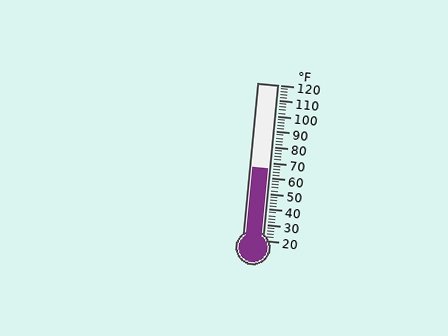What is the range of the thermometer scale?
The thermometer scale ranges from 20°F to 120°F.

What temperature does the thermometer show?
The thermometer shows approximately 66°F.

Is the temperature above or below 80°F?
The temperature is below 80°F.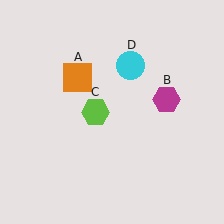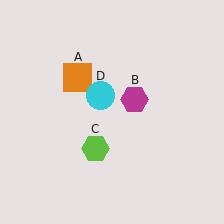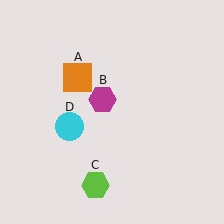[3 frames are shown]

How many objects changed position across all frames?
3 objects changed position: magenta hexagon (object B), lime hexagon (object C), cyan circle (object D).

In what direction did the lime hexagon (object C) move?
The lime hexagon (object C) moved down.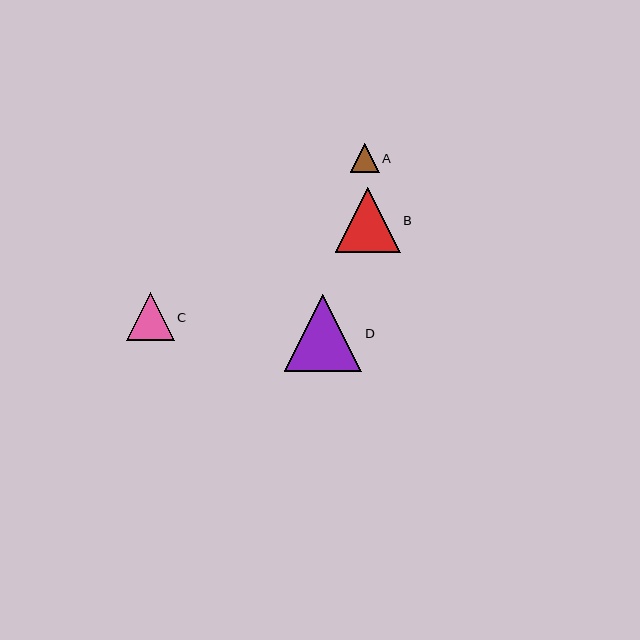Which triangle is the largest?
Triangle D is the largest with a size of approximately 78 pixels.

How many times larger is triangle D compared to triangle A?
Triangle D is approximately 2.7 times the size of triangle A.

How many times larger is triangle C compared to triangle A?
Triangle C is approximately 1.7 times the size of triangle A.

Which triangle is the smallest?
Triangle A is the smallest with a size of approximately 29 pixels.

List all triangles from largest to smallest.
From largest to smallest: D, B, C, A.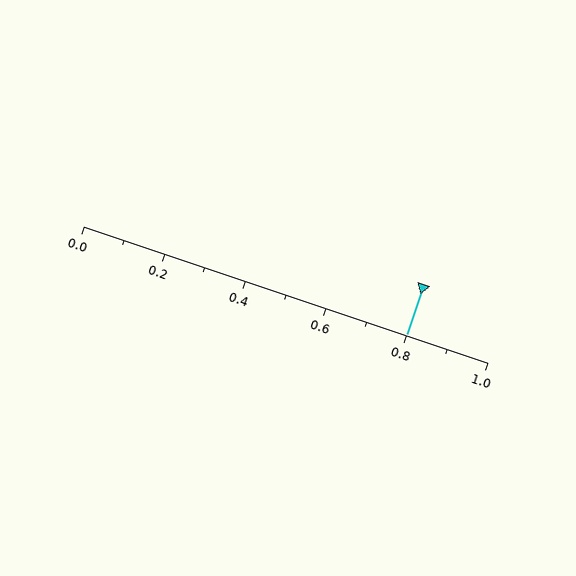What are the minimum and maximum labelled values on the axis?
The axis runs from 0.0 to 1.0.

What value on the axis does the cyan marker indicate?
The marker indicates approximately 0.8.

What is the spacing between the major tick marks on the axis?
The major ticks are spaced 0.2 apart.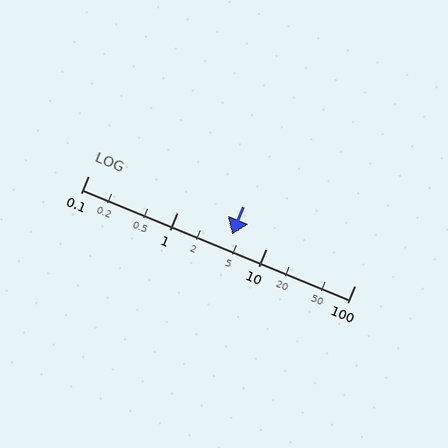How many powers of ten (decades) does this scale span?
The scale spans 3 decades, from 0.1 to 100.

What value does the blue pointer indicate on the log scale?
The pointer indicates approximately 4.2.